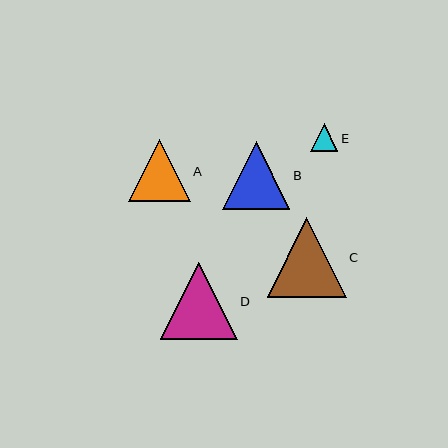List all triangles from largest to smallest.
From largest to smallest: C, D, B, A, E.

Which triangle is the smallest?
Triangle E is the smallest with a size of approximately 28 pixels.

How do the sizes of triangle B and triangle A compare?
Triangle B and triangle A are approximately the same size.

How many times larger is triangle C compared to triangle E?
Triangle C is approximately 2.9 times the size of triangle E.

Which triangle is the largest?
Triangle C is the largest with a size of approximately 79 pixels.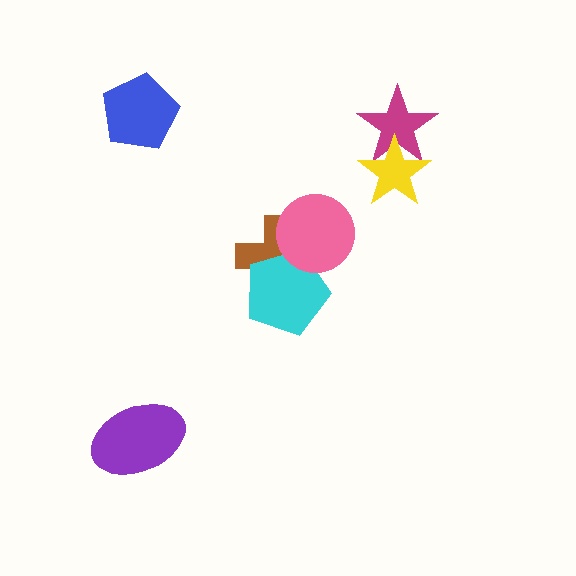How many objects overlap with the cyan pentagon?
2 objects overlap with the cyan pentagon.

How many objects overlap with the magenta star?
1 object overlaps with the magenta star.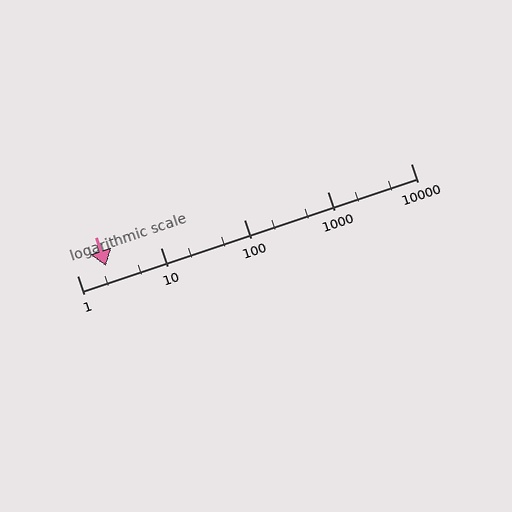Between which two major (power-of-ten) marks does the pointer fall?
The pointer is between 1 and 10.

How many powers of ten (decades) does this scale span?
The scale spans 4 decades, from 1 to 10000.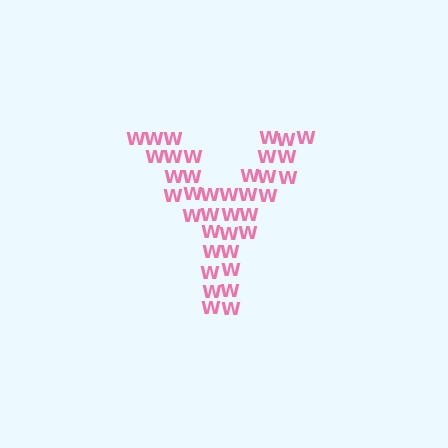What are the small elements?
The small elements are letter W's.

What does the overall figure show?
The overall figure shows the letter Y.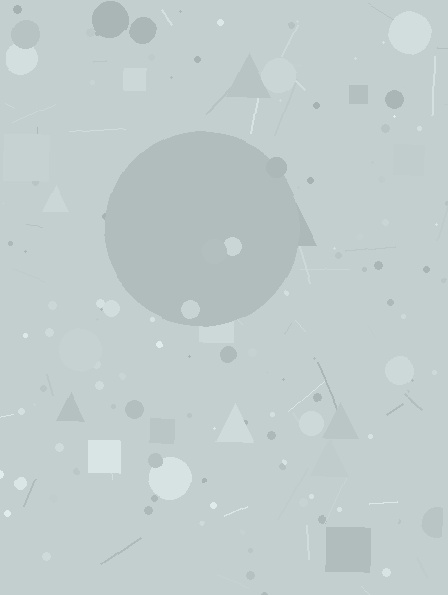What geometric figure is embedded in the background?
A circle is embedded in the background.